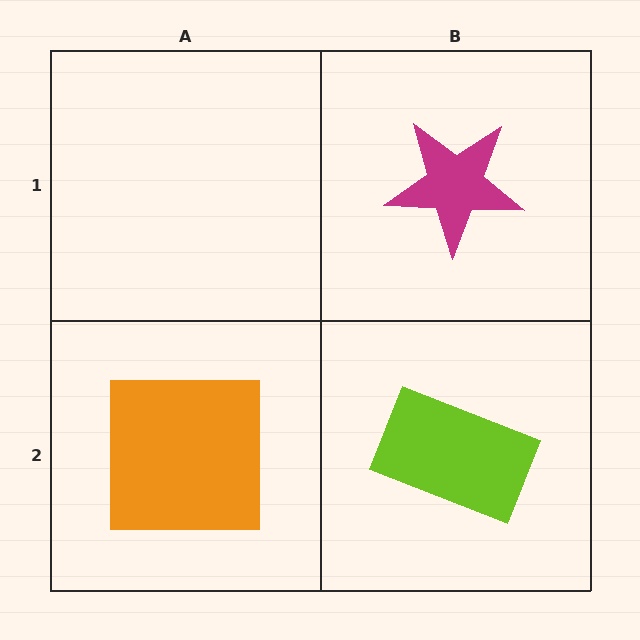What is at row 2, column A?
An orange square.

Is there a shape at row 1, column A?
No, that cell is empty.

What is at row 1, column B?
A magenta star.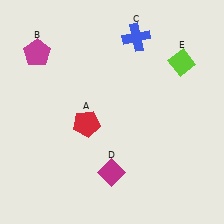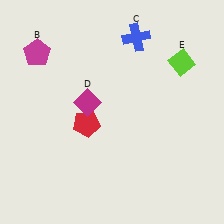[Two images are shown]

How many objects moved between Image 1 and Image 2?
1 object moved between the two images.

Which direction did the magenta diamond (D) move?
The magenta diamond (D) moved up.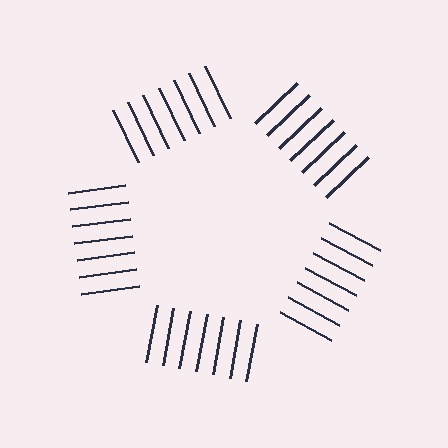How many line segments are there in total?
35 — 7 along each of the 5 edges.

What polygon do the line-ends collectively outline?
An illusory pentagon — the line segments terminate on its edges but no continuous stroke is drawn.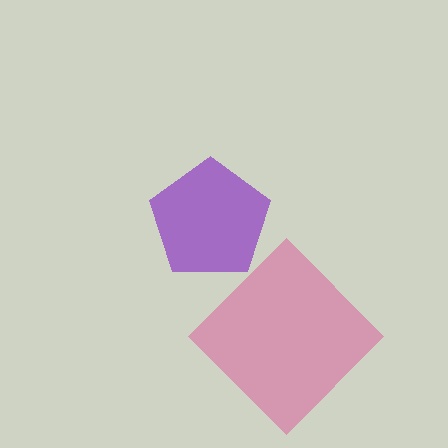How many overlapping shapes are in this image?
There are 2 overlapping shapes in the image.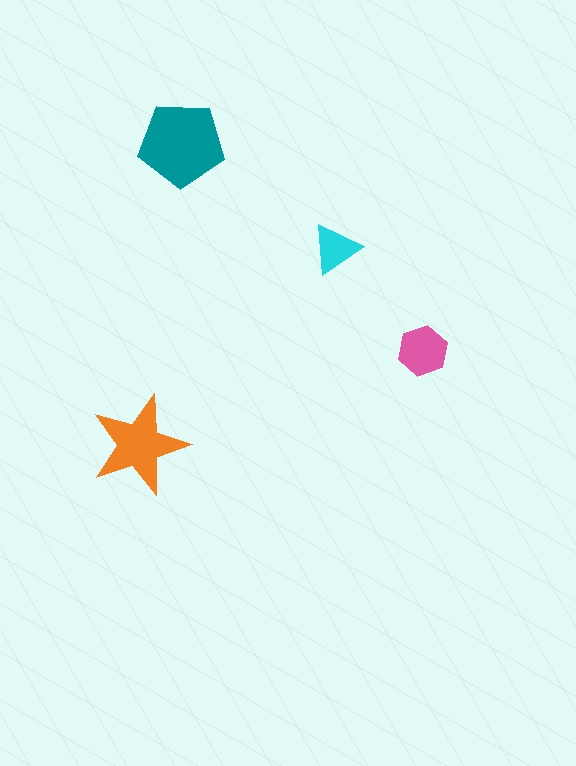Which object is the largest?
The teal pentagon.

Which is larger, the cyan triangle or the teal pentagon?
The teal pentagon.